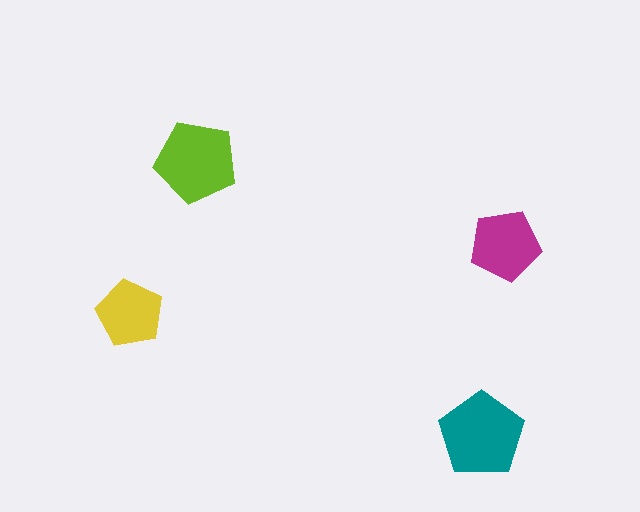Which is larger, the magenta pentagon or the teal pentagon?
The teal one.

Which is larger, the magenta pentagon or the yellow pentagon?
The magenta one.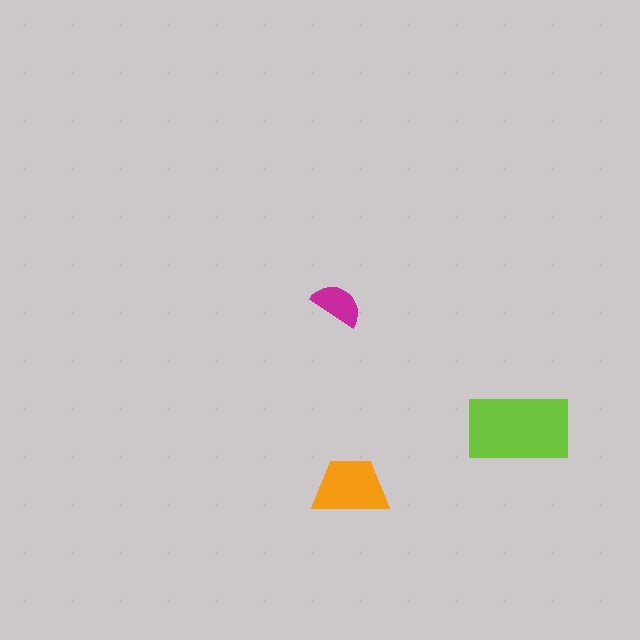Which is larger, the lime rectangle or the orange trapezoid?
The lime rectangle.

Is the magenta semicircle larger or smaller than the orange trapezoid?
Smaller.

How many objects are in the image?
There are 3 objects in the image.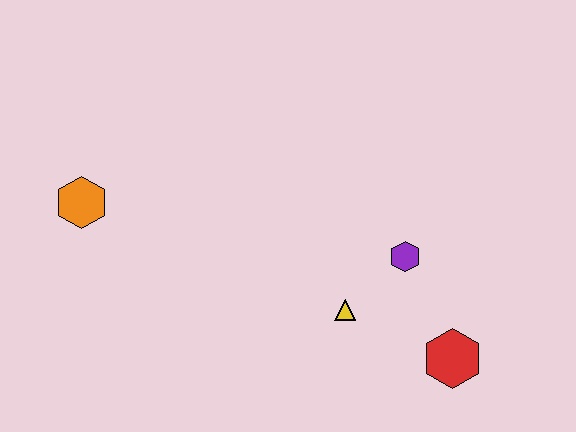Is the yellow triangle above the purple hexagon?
No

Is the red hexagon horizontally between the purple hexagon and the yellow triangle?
No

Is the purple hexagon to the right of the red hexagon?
No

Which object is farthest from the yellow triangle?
The orange hexagon is farthest from the yellow triangle.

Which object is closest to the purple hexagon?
The yellow triangle is closest to the purple hexagon.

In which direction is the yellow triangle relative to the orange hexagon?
The yellow triangle is to the right of the orange hexagon.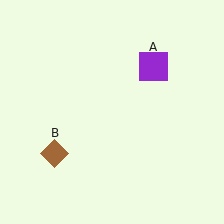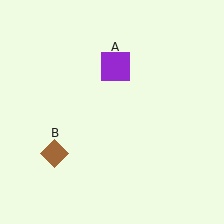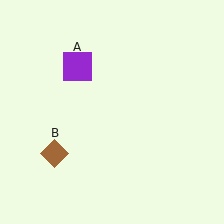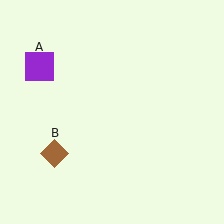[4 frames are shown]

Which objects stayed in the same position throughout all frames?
Brown diamond (object B) remained stationary.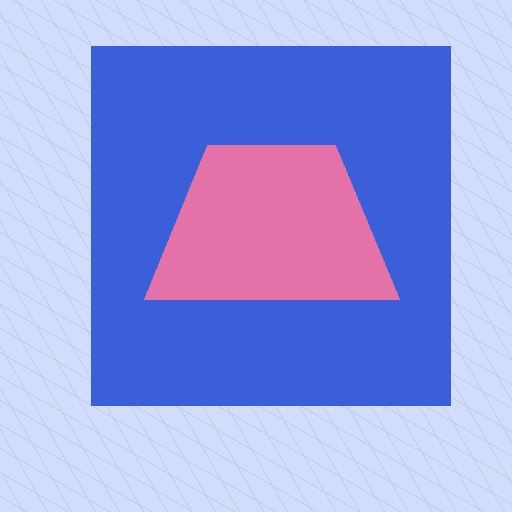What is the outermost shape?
The blue square.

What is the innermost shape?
The pink trapezoid.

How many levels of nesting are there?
2.